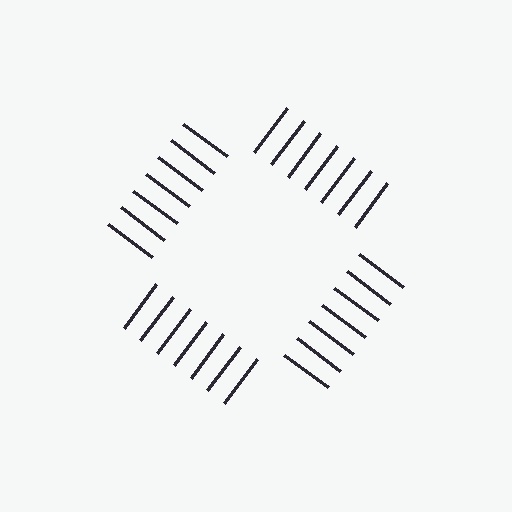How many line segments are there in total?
28 — 7 along each of the 4 edges.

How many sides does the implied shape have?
4 sides — the line-ends trace a square.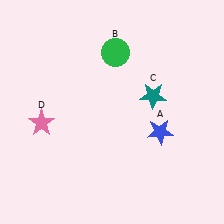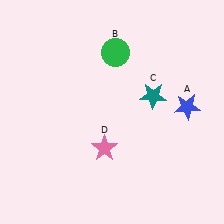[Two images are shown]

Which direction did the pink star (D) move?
The pink star (D) moved right.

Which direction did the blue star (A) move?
The blue star (A) moved right.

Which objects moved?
The objects that moved are: the blue star (A), the pink star (D).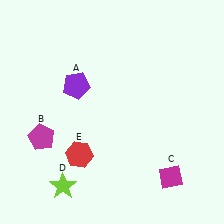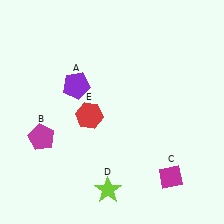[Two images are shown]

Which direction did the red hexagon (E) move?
The red hexagon (E) moved up.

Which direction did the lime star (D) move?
The lime star (D) moved right.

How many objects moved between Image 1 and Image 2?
2 objects moved between the two images.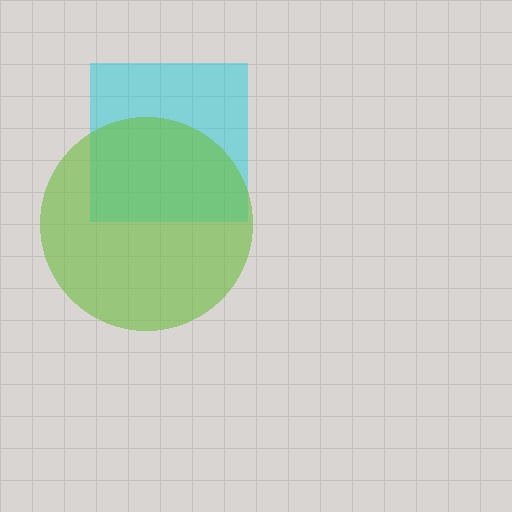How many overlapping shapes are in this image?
There are 2 overlapping shapes in the image.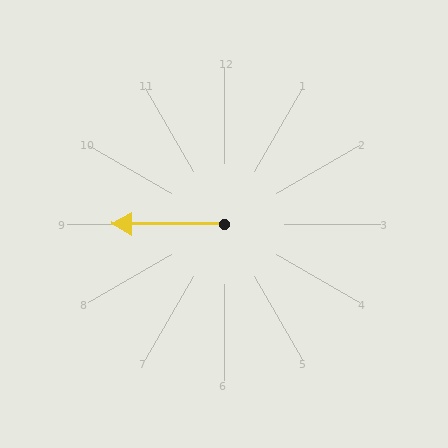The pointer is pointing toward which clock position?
Roughly 9 o'clock.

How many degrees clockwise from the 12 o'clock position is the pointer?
Approximately 270 degrees.